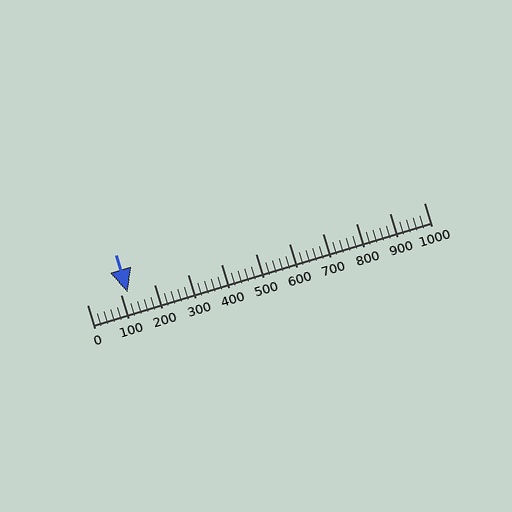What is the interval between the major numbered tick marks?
The major tick marks are spaced 100 units apart.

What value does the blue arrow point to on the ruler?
The blue arrow points to approximately 120.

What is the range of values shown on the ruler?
The ruler shows values from 0 to 1000.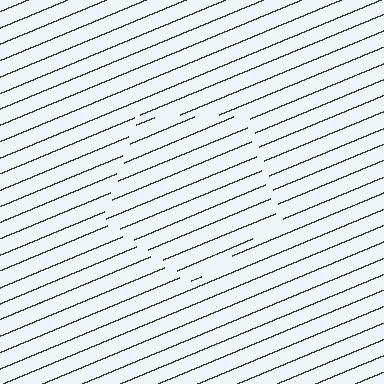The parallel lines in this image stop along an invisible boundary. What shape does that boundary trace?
An illusory pentagon. The interior of the shape contains the same grating, shifted by half a period — the contour is defined by the phase discontinuity where line-ends from the inner and outer gratings abut.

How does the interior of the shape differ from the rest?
The interior of the shape contains the same grating, shifted by half a period — the contour is defined by the phase discontinuity where line-ends from the inner and outer gratings abut.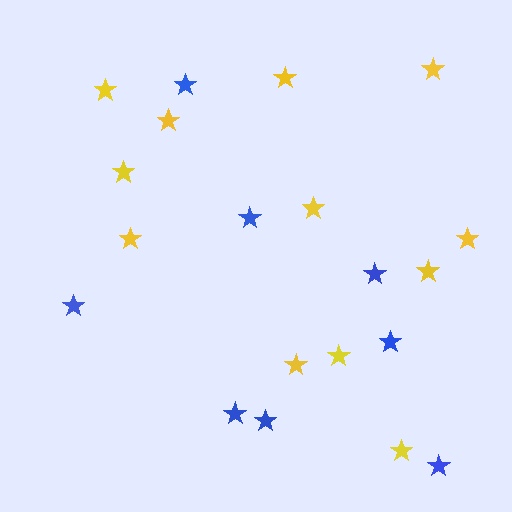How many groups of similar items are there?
There are 2 groups: one group of blue stars (8) and one group of yellow stars (12).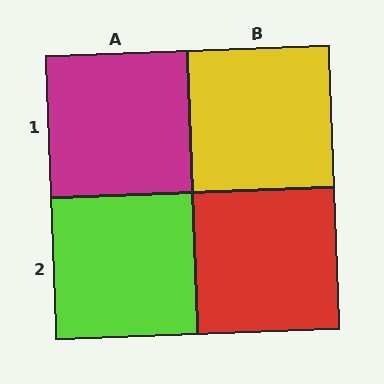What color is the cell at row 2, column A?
Lime.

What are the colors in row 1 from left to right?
Magenta, yellow.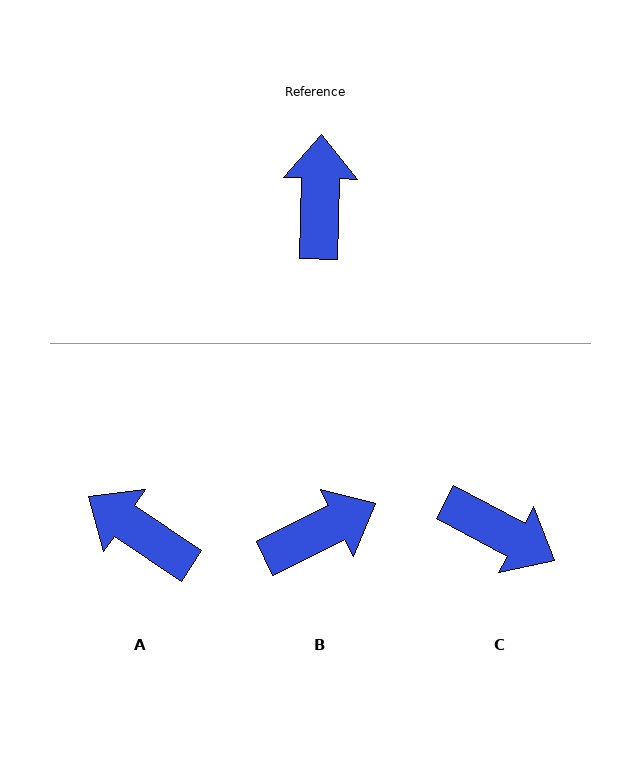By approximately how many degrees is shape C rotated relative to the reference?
Approximately 117 degrees clockwise.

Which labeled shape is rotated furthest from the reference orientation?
C, about 117 degrees away.